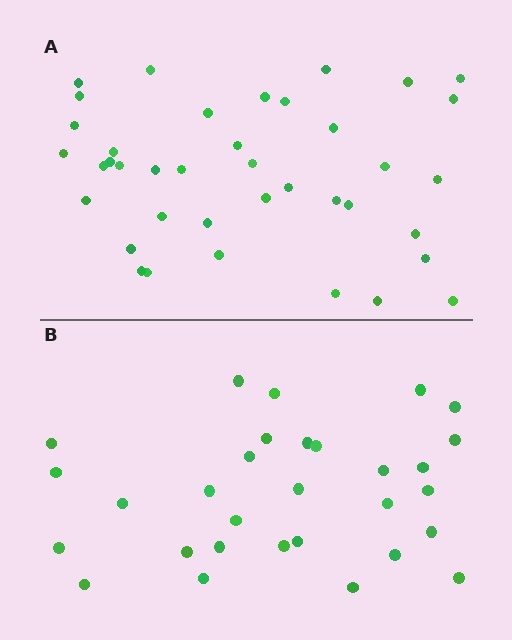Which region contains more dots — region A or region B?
Region A (the top region) has more dots.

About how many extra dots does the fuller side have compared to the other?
Region A has roughly 8 or so more dots than region B.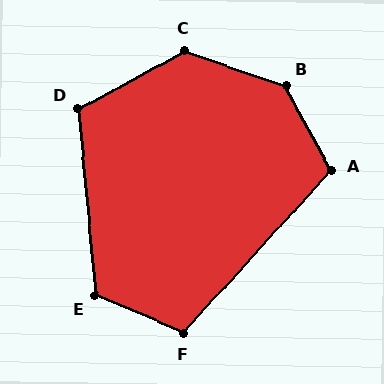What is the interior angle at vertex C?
Approximately 132 degrees (obtuse).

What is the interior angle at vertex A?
Approximately 109 degrees (obtuse).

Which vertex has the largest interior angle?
B, at approximately 138 degrees.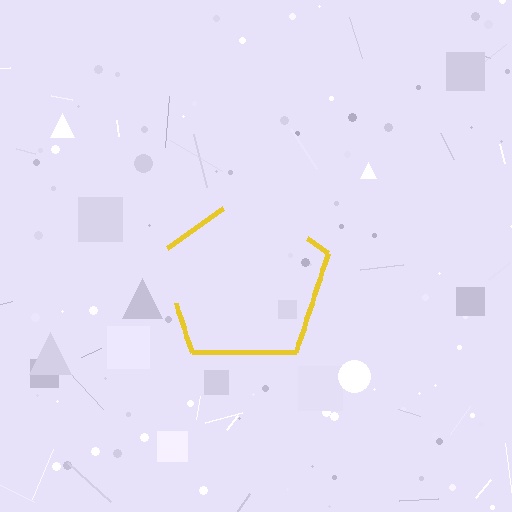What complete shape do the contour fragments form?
The contour fragments form a pentagon.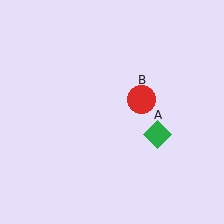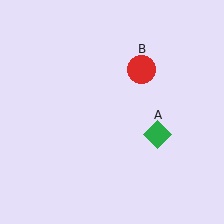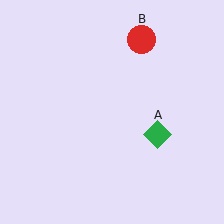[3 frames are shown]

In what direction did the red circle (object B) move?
The red circle (object B) moved up.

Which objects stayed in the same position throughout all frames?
Green diamond (object A) remained stationary.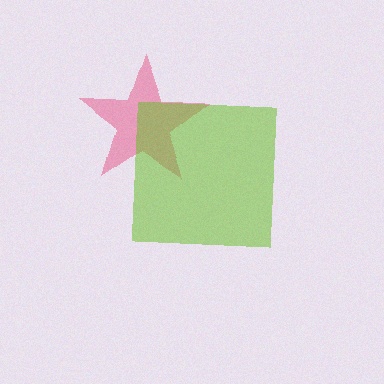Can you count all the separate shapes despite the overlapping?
Yes, there are 2 separate shapes.